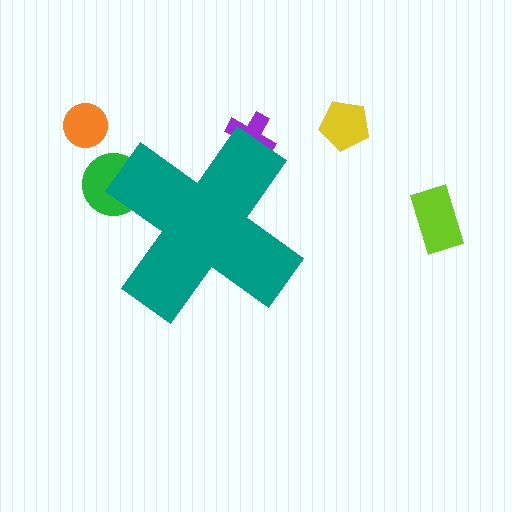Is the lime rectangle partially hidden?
No, the lime rectangle is fully visible.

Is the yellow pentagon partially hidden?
No, the yellow pentagon is fully visible.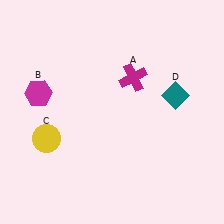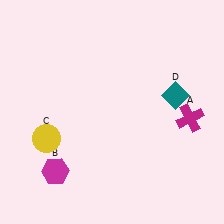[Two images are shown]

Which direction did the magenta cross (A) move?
The magenta cross (A) moved right.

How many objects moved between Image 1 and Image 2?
2 objects moved between the two images.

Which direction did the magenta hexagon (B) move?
The magenta hexagon (B) moved down.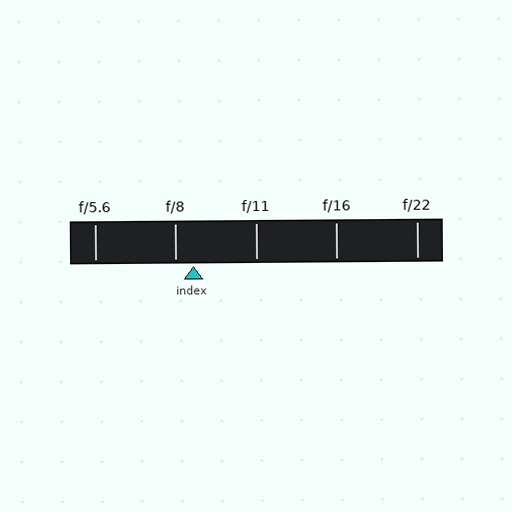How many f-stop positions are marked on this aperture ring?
There are 5 f-stop positions marked.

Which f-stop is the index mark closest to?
The index mark is closest to f/8.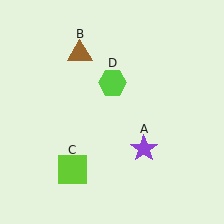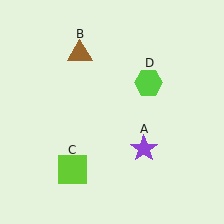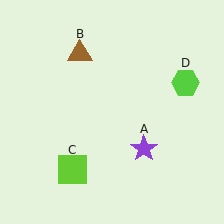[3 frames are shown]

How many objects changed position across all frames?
1 object changed position: lime hexagon (object D).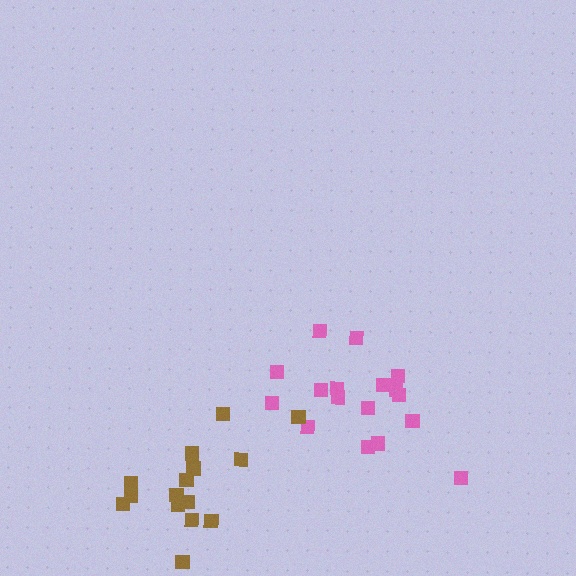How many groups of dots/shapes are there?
There are 2 groups.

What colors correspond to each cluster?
The clusters are colored: pink, brown.